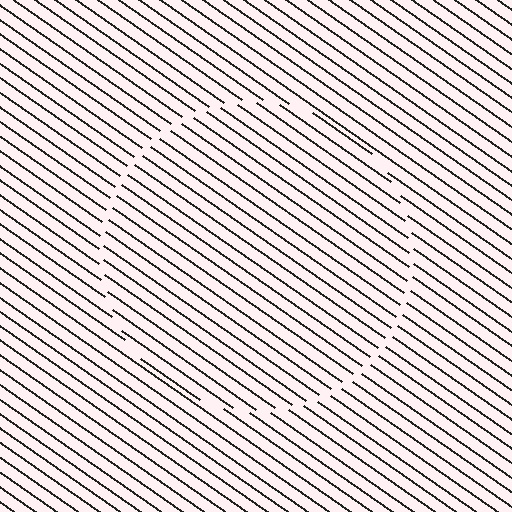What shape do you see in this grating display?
An illusory circle. The interior of the shape contains the same grating, shifted by half a period — the contour is defined by the phase discontinuity where line-ends from the inner and outer gratings abut.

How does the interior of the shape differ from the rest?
The interior of the shape contains the same grating, shifted by half a period — the contour is defined by the phase discontinuity where line-ends from the inner and outer gratings abut.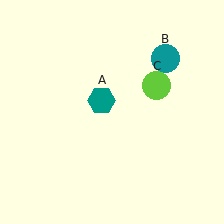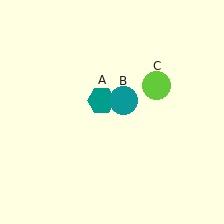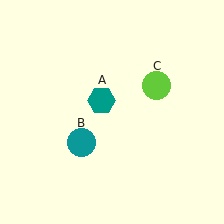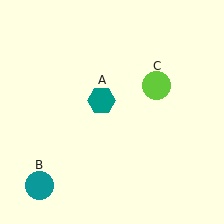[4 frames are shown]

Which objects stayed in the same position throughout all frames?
Teal hexagon (object A) and lime circle (object C) remained stationary.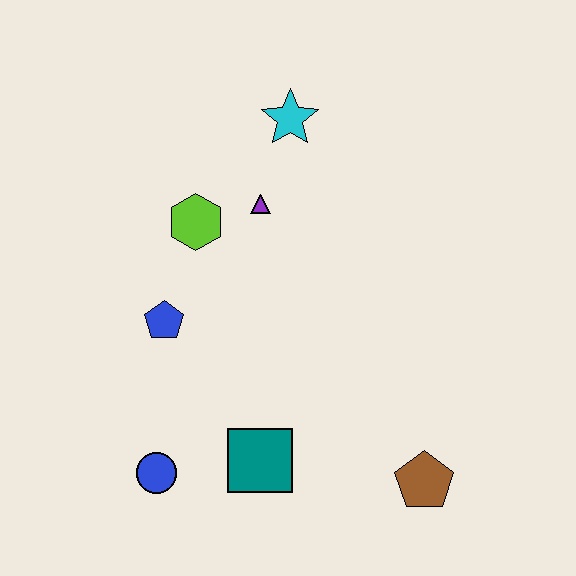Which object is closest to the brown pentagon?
The teal square is closest to the brown pentagon.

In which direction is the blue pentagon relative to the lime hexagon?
The blue pentagon is below the lime hexagon.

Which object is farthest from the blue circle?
The cyan star is farthest from the blue circle.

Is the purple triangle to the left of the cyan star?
Yes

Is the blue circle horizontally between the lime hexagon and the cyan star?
No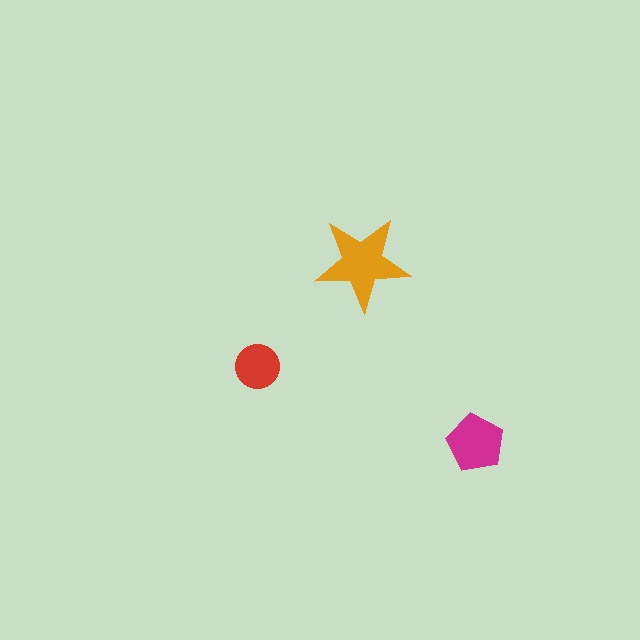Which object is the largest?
The orange star.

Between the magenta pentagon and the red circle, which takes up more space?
The magenta pentagon.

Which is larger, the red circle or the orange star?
The orange star.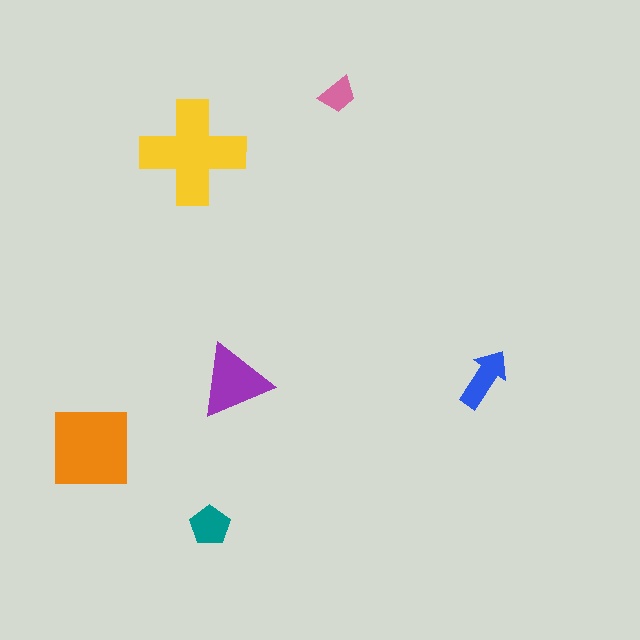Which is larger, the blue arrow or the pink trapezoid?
The blue arrow.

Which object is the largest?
The yellow cross.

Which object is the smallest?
The pink trapezoid.